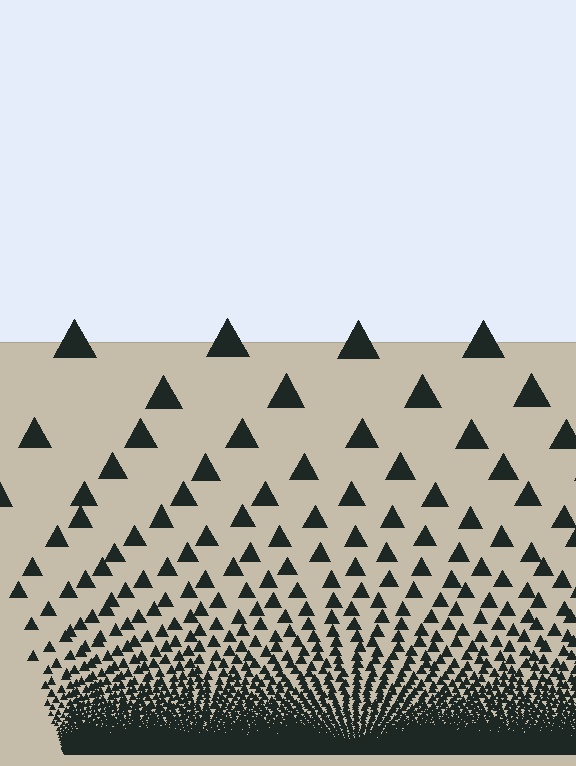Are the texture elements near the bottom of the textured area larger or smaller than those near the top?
Smaller. The gradient is inverted — elements near the bottom are smaller and denser.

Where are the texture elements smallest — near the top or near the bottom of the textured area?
Near the bottom.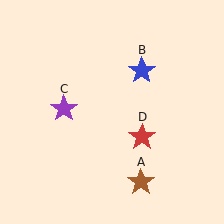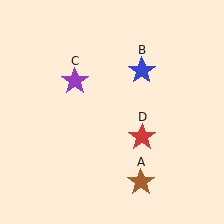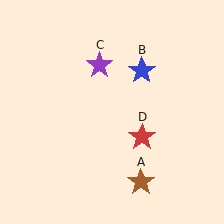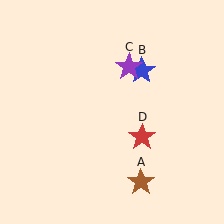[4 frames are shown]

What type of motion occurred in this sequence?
The purple star (object C) rotated clockwise around the center of the scene.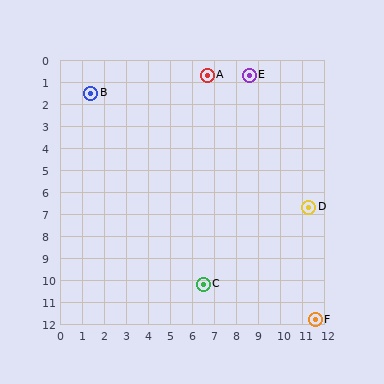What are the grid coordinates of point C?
Point C is at approximately (6.5, 10.2).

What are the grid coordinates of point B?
Point B is at approximately (1.4, 1.5).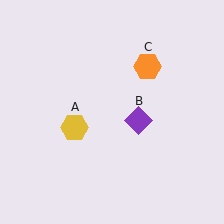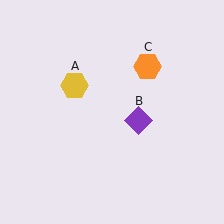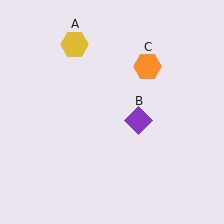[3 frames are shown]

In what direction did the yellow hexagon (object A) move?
The yellow hexagon (object A) moved up.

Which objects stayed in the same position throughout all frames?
Purple diamond (object B) and orange hexagon (object C) remained stationary.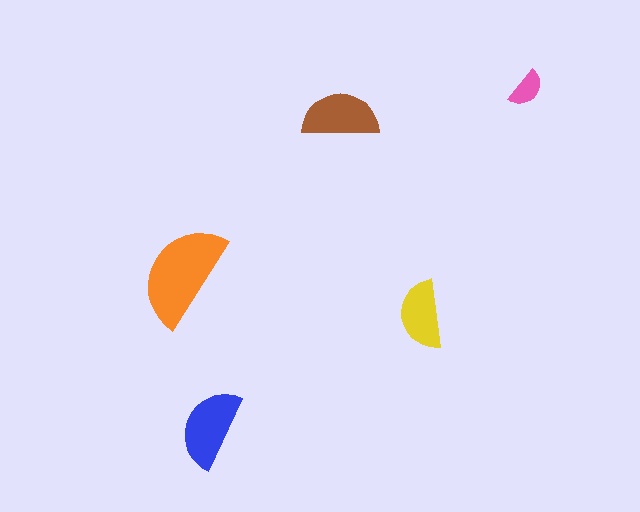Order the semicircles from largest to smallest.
the orange one, the blue one, the brown one, the yellow one, the pink one.